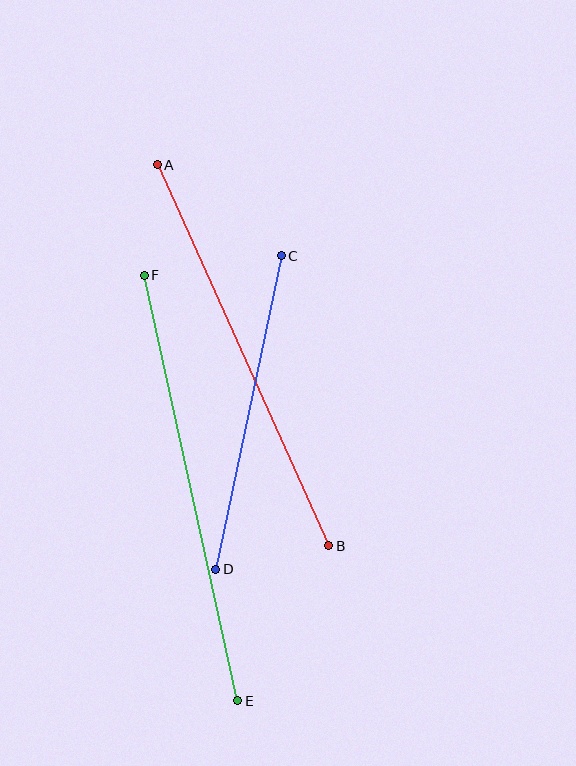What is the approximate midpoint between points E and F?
The midpoint is at approximately (191, 488) pixels.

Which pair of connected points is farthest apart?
Points E and F are farthest apart.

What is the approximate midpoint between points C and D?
The midpoint is at approximately (248, 413) pixels.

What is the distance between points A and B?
The distance is approximately 417 pixels.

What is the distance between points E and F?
The distance is approximately 436 pixels.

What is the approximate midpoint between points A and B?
The midpoint is at approximately (243, 355) pixels.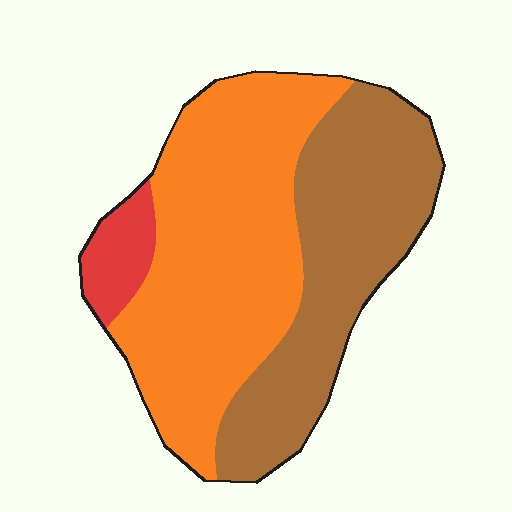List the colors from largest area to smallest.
From largest to smallest: orange, brown, red.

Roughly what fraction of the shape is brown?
Brown covers around 40% of the shape.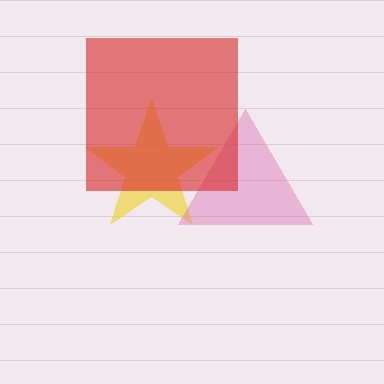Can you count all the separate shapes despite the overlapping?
Yes, there are 3 separate shapes.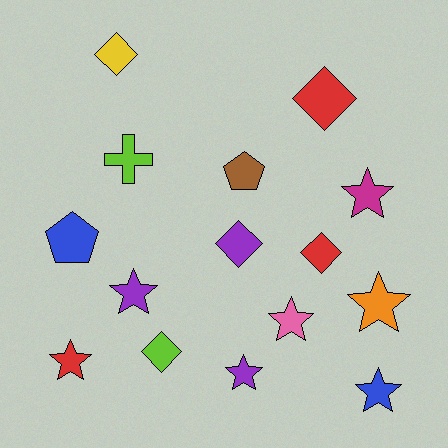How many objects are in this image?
There are 15 objects.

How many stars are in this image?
There are 7 stars.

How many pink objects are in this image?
There is 1 pink object.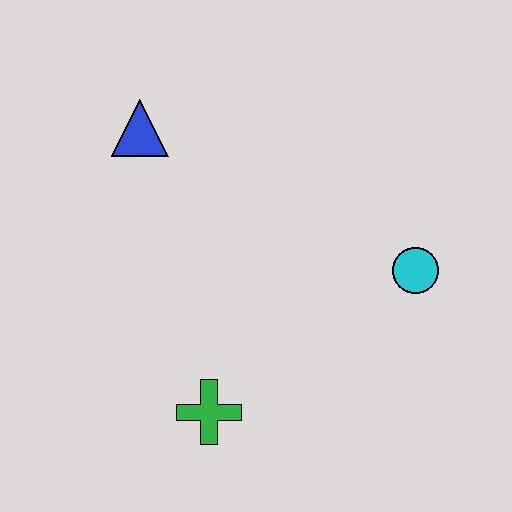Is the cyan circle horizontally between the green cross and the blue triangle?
No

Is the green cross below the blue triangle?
Yes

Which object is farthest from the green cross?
The blue triangle is farthest from the green cross.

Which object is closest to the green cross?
The cyan circle is closest to the green cross.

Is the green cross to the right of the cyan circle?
No